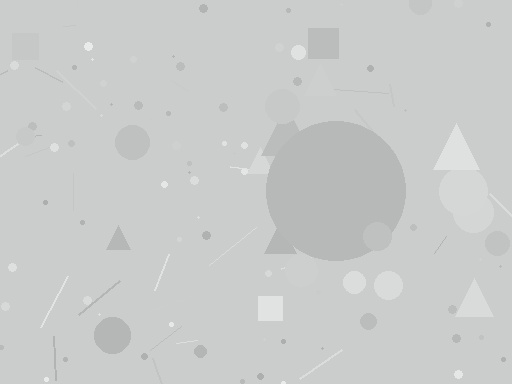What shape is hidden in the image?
A circle is hidden in the image.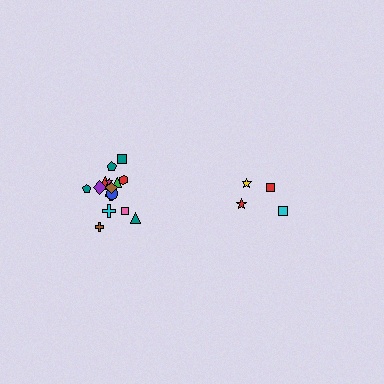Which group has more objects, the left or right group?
The left group.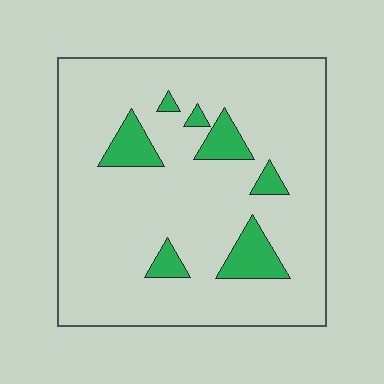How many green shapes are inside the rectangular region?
7.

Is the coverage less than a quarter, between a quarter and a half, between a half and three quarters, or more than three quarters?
Less than a quarter.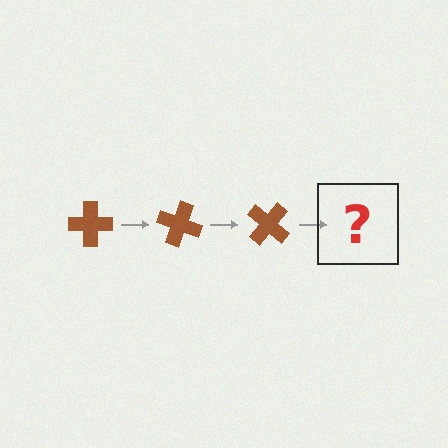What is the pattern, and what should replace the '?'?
The pattern is that the cross rotates 20 degrees each step. The '?' should be a brown cross rotated 60 degrees.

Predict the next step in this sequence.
The next step is a brown cross rotated 60 degrees.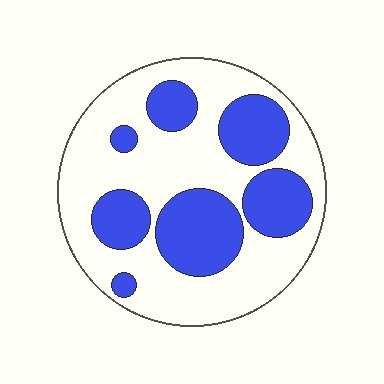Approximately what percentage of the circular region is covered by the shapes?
Approximately 35%.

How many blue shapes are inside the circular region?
7.